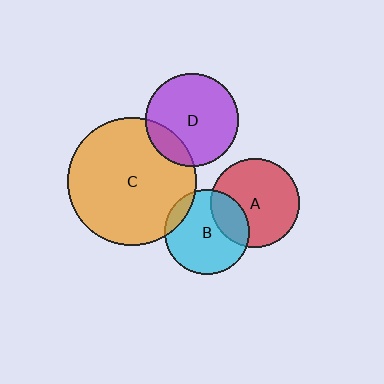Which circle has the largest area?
Circle C (orange).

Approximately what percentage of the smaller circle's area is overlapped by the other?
Approximately 15%.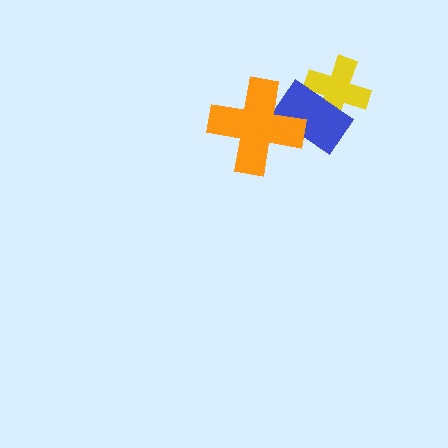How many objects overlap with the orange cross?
1 object overlaps with the orange cross.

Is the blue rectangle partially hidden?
Yes, it is partially covered by another shape.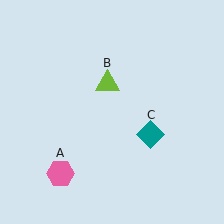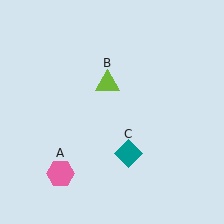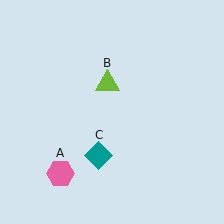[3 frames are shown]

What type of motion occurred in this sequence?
The teal diamond (object C) rotated clockwise around the center of the scene.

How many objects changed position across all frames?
1 object changed position: teal diamond (object C).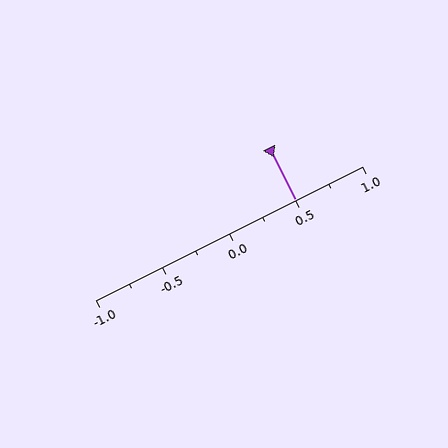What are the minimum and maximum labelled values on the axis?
The axis runs from -1.0 to 1.0.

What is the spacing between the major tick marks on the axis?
The major ticks are spaced 0.5 apart.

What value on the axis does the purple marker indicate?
The marker indicates approximately 0.5.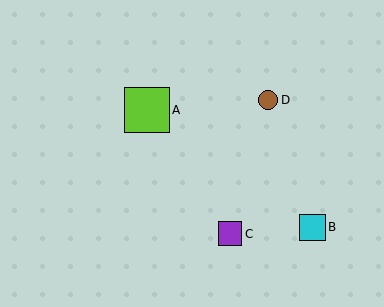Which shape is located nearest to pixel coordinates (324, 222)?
The cyan square (labeled B) at (312, 227) is nearest to that location.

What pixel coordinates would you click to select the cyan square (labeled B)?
Click at (312, 227) to select the cyan square B.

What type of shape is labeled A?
Shape A is a lime square.